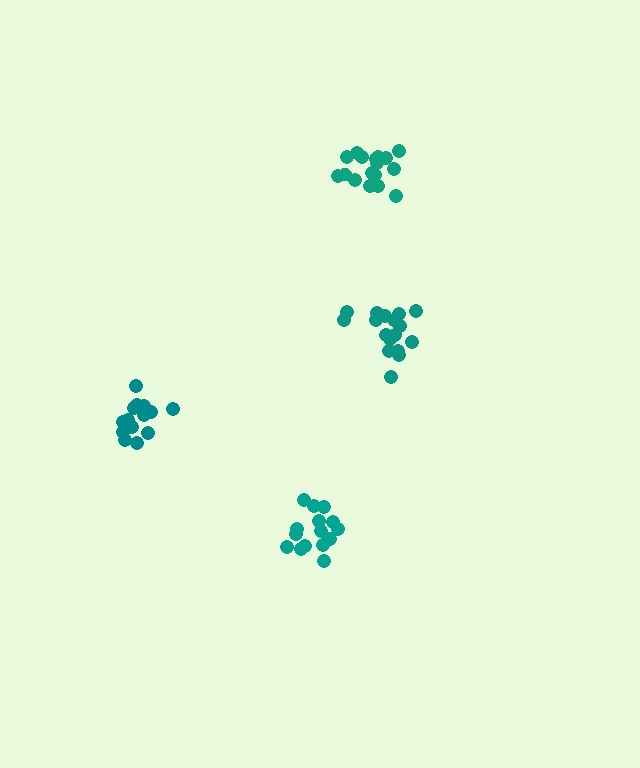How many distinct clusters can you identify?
There are 4 distinct clusters.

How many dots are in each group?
Group 1: 15 dots, Group 2: 17 dots, Group 3: 16 dots, Group 4: 18 dots (66 total).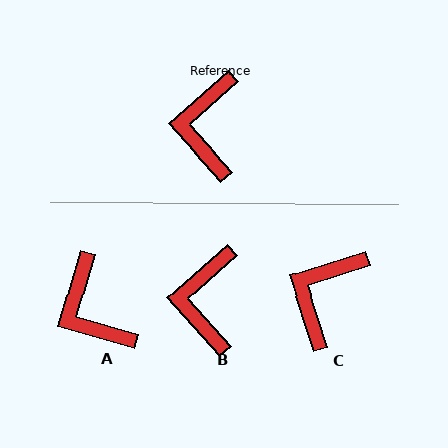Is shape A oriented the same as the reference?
No, it is off by about 32 degrees.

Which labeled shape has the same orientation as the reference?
B.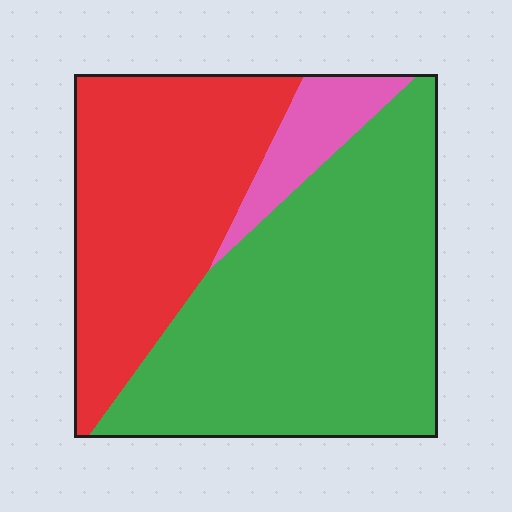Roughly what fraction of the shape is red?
Red takes up about three eighths (3/8) of the shape.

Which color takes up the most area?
Green, at roughly 55%.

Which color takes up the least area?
Pink, at roughly 10%.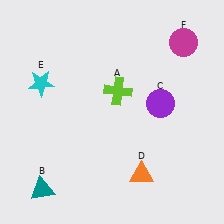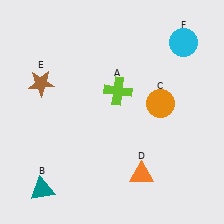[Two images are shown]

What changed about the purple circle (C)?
In Image 1, C is purple. In Image 2, it changed to orange.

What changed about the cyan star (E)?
In Image 1, E is cyan. In Image 2, it changed to brown.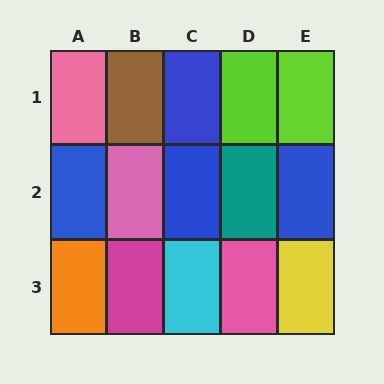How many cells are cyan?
1 cell is cyan.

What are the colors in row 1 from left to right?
Pink, brown, blue, lime, lime.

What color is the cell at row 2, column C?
Blue.